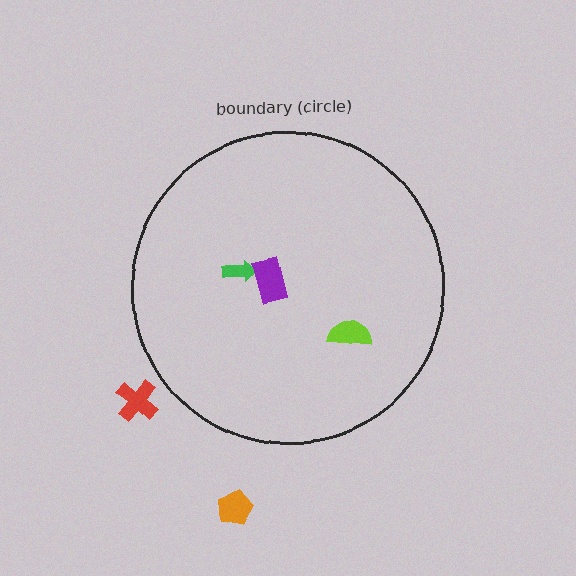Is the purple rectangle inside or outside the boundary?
Inside.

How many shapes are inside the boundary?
3 inside, 2 outside.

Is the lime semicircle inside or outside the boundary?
Inside.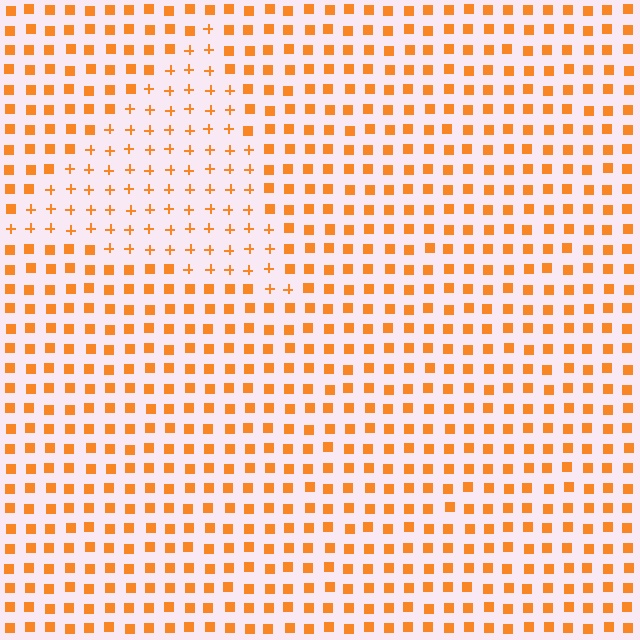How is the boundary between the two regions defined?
The boundary is defined by a change in element shape: plus signs inside vs. squares outside. All elements share the same color and spacing.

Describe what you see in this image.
The image is filled with small orange elements arranged in a uniform grid. A triangle-shaped region contains plus signs, while the surrounding area contains squares. The boundary is defined purely by the change in element shape.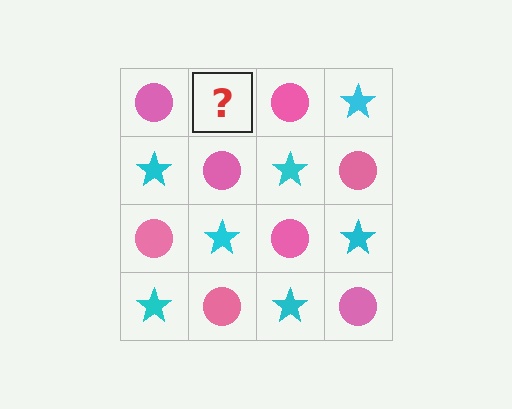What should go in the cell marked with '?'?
The missing cell should contain a cyan star.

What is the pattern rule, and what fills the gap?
The rule is that it alternates pink circle and cyan star in a checkerboard pattern. The gap should be filled with a cyan star.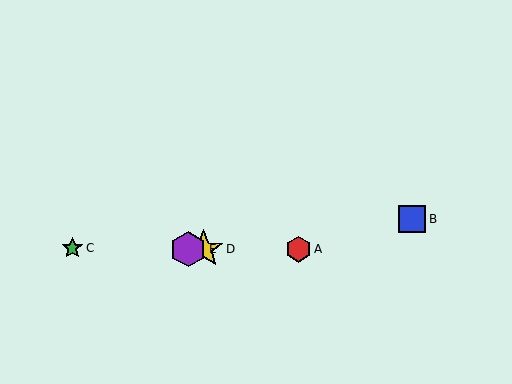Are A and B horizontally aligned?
No, A is at y≈249 and B is at y≈219.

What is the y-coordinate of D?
Object D is at y≈249.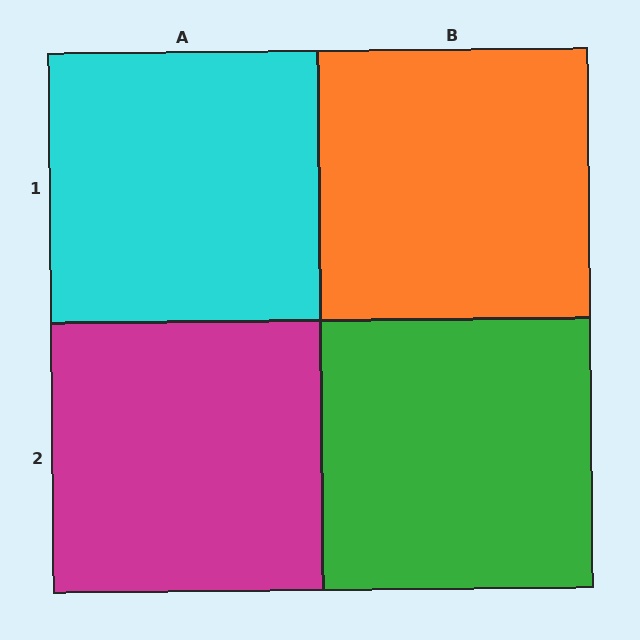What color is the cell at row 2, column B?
Green.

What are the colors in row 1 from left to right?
Cyan, orange.